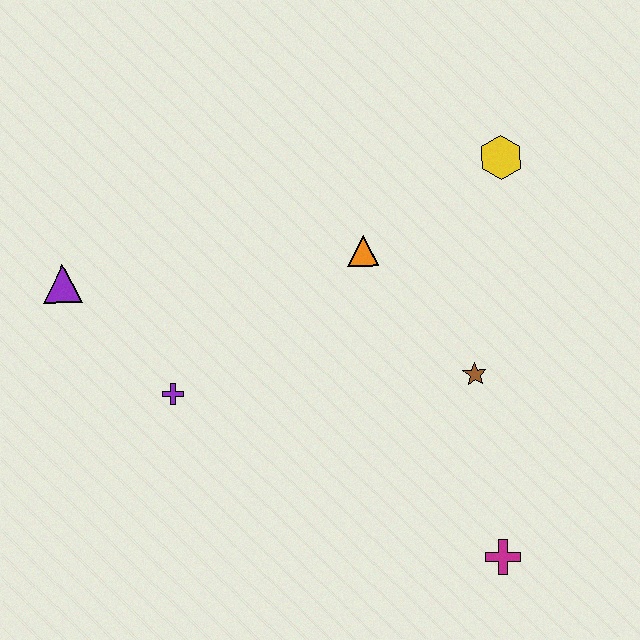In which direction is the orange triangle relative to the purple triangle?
The orange triangle is to the right of the purple triangle.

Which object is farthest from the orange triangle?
The magenta cross is farthest from the orange triangle.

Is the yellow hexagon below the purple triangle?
No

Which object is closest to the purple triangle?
The purple cross is closest to the purple triangle.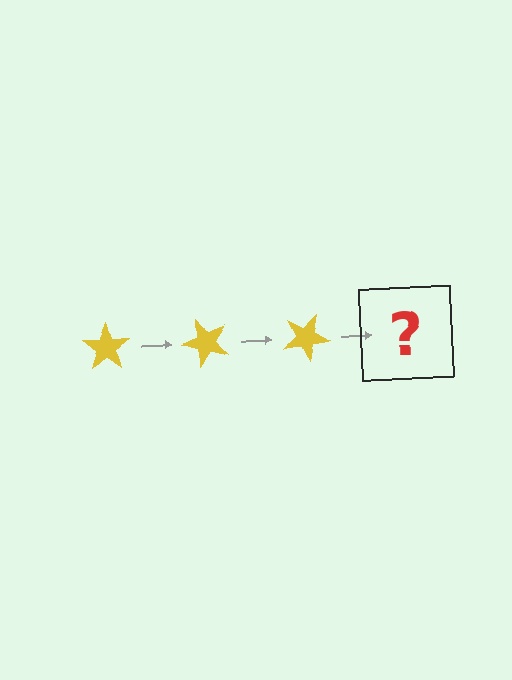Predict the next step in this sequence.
The next step is a yellow star rotated 150 degrees.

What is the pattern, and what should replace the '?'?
The pattern is that the star rotates 50 degrees each step. The '?' should be a yellow star rotated 150 degrees.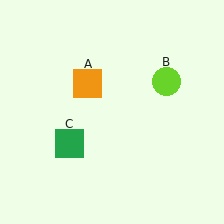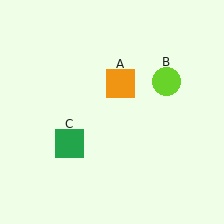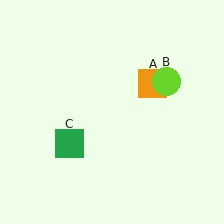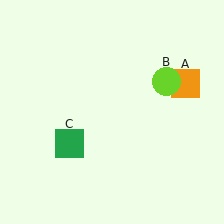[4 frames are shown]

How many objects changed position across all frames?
1 object changed position: orange square (object A).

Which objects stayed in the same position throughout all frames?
Lime circle (object B) and green square (object C) remained stationary.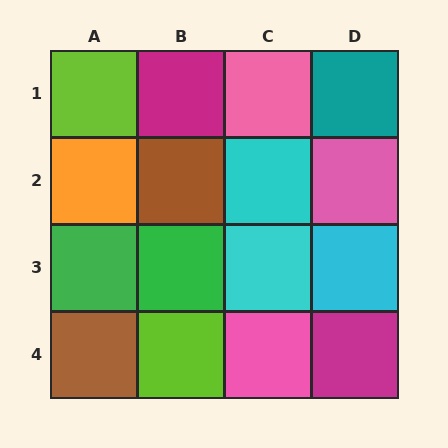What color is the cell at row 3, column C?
Cyan.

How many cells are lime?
2 cells are lime.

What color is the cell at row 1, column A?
Lime.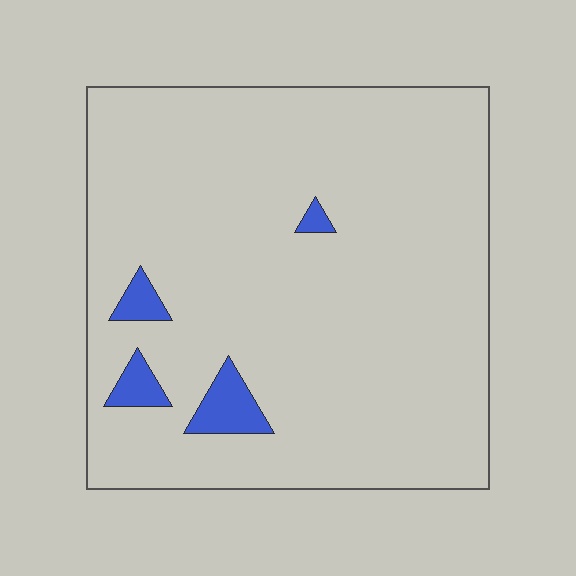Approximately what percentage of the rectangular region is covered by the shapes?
Approximately 5%.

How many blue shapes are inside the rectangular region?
4.